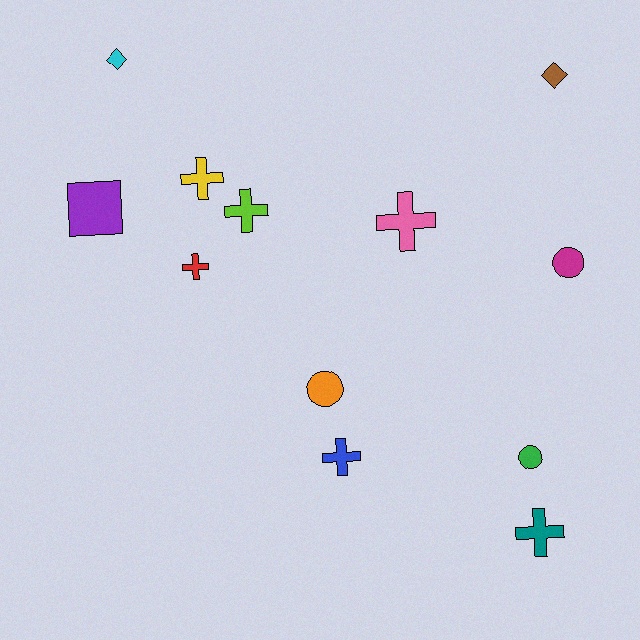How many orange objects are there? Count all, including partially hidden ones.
There is 1 orange object.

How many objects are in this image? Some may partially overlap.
There are 12 objects.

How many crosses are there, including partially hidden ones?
There are 6 crosses.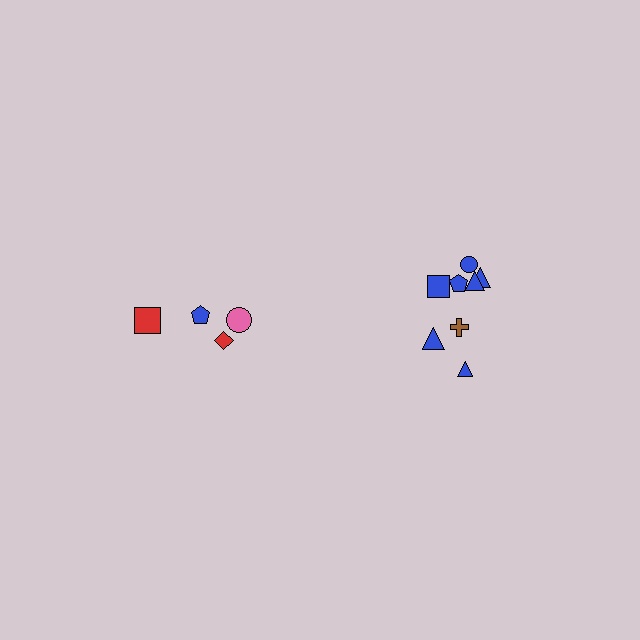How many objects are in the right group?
There are 8 objects.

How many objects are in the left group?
There are 4 objects.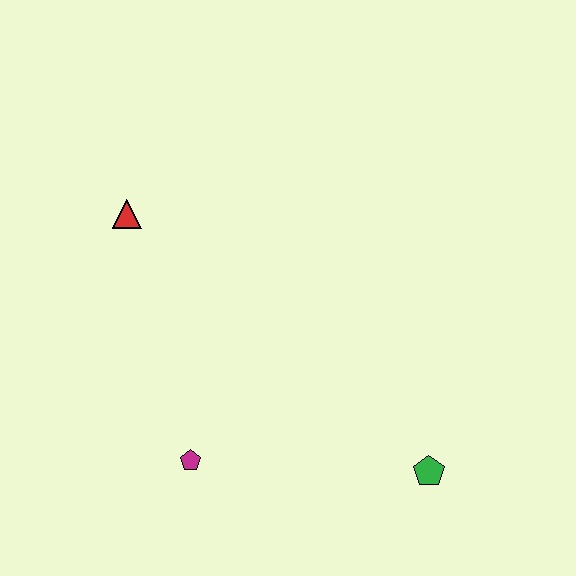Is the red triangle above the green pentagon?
Yes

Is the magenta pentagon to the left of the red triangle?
No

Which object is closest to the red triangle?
The magenta pentagon is closest to the red triangle.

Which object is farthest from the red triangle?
The green pentagon is farthest from the red triangle.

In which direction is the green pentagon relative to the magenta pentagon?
The green pentagon is to the right of the magenta pentagon.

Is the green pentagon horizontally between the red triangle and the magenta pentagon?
No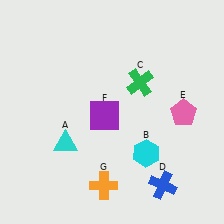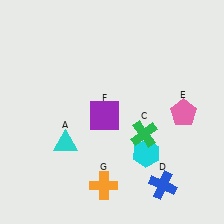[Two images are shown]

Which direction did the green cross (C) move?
The green cross (C) moved down.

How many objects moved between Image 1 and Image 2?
1 object moved between the two images.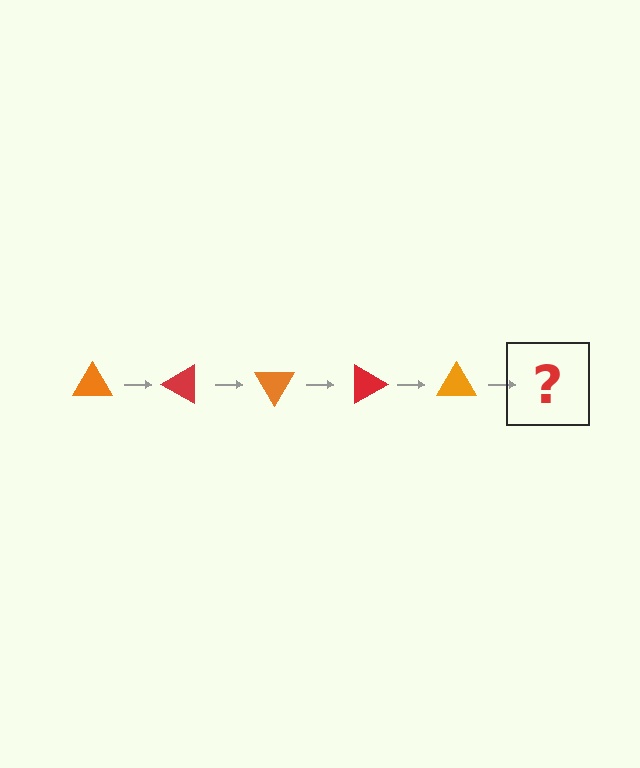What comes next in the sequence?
The next element should be a red triangle, rotated 150 degrees from the start.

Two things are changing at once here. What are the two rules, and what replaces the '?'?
The two rules are that it rotates 30 degrees each step and the color cycles through orange and red. The '?' should be a red triangle, rotated 150 degrees from the start.